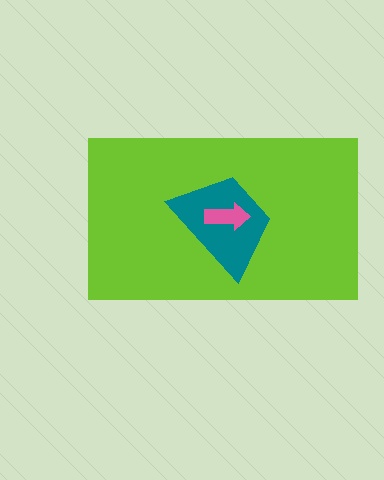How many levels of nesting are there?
3.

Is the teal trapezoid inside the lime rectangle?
Yes.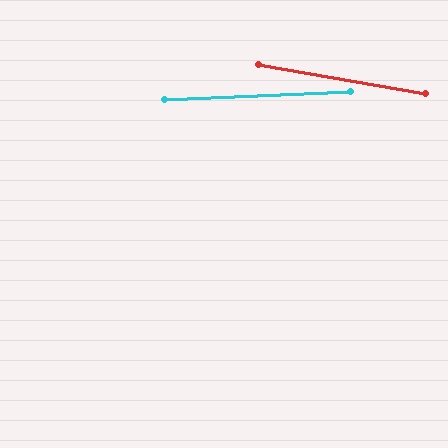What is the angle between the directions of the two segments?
Approximately 13 degrees.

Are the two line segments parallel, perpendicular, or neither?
Neither parallel nor perpendicular — they differ by about 13°.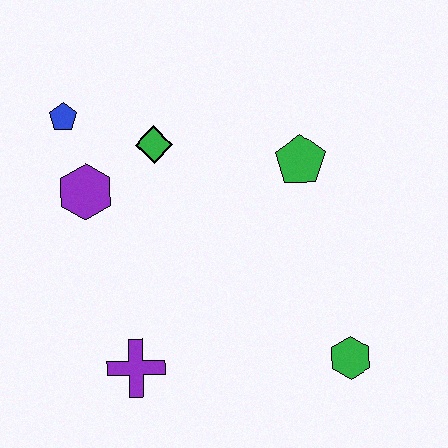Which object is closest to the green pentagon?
The green diamond is closest to the green pentagon.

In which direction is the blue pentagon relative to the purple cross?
The blue pentagon is above the purple cross.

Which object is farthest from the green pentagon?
The purple cross is farthest from the green pentagon.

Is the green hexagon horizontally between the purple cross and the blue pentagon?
No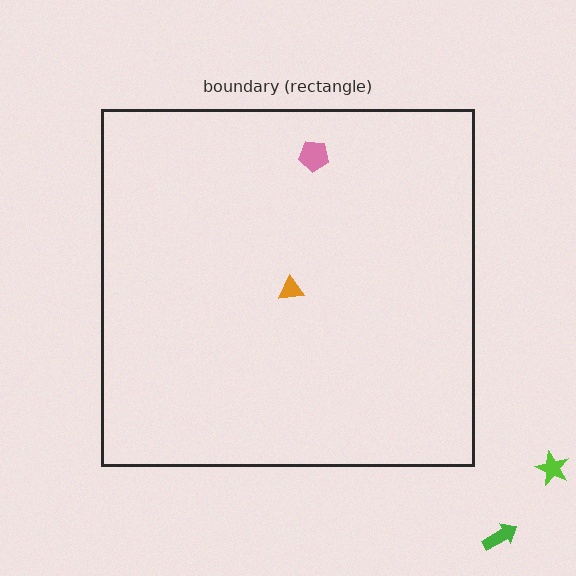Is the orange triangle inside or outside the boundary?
Inside.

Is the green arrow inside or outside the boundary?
Outside.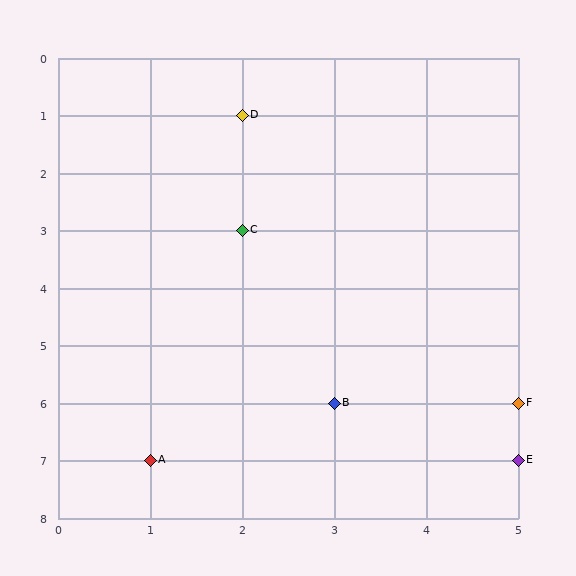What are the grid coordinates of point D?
Point D is at grid coordinates (2, 1).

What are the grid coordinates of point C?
Point C is at grid coordinates (2, 3).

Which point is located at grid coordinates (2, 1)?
Point D is at (2, 1).